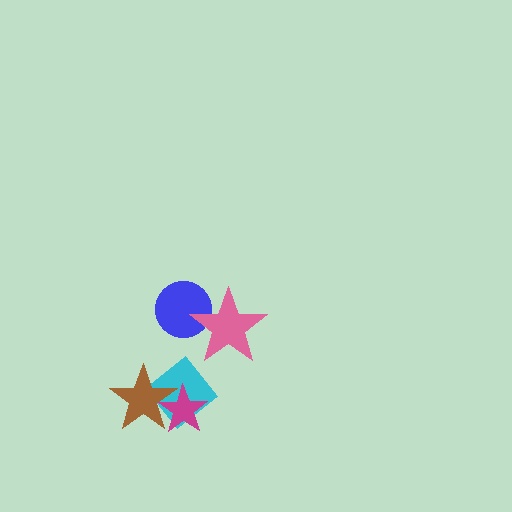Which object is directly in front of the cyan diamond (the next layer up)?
The magenta star is directly in front of the cyan diamond.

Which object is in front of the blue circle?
The pink star is in front of the blue circle.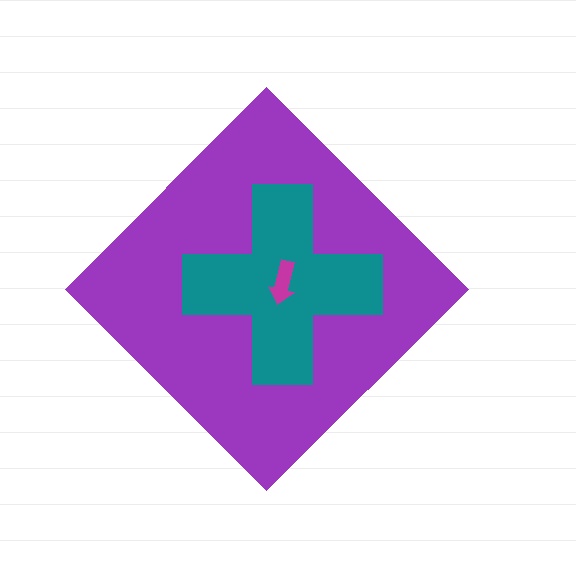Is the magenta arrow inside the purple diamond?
Yes.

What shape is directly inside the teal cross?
The magenta arrow.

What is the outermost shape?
The purple diamond.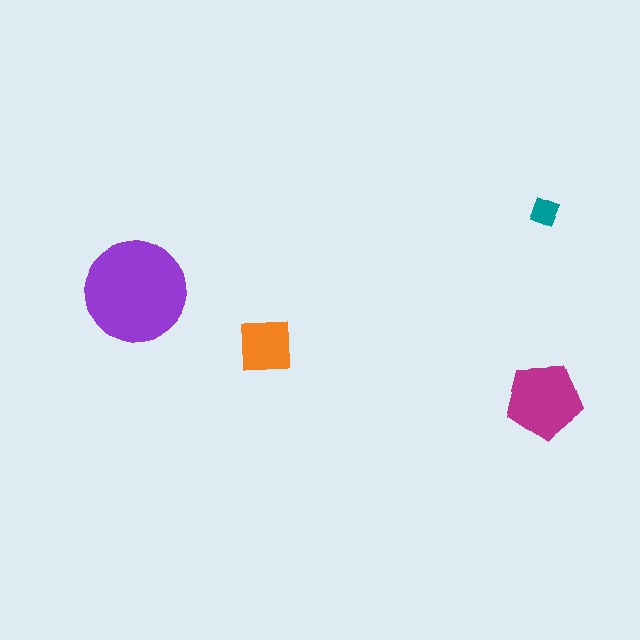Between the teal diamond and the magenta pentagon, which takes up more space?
The magenta pentagon.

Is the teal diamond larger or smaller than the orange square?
Smaller.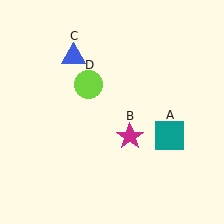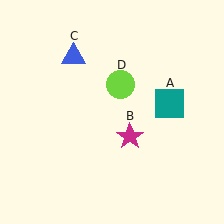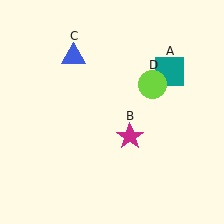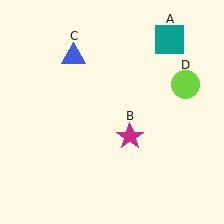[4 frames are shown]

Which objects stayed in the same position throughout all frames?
Magenta star (object B) and blue triangle (object C) remained stationary.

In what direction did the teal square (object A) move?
The teal square (object A) moved up.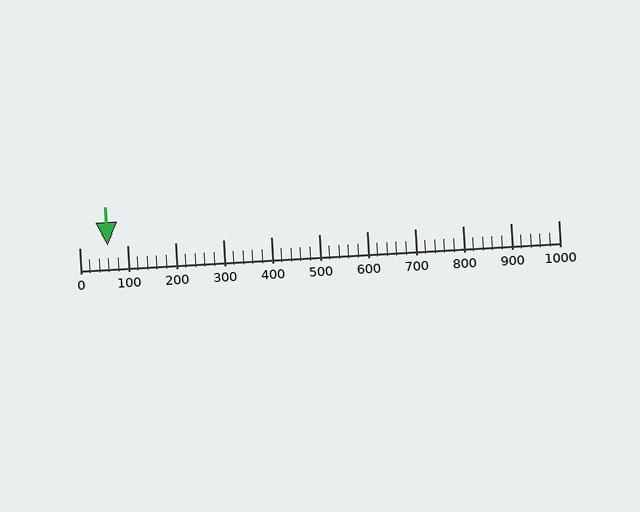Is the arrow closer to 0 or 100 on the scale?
The arrow is closer to 100.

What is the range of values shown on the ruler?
The ruler shows values from 0 to 1000.